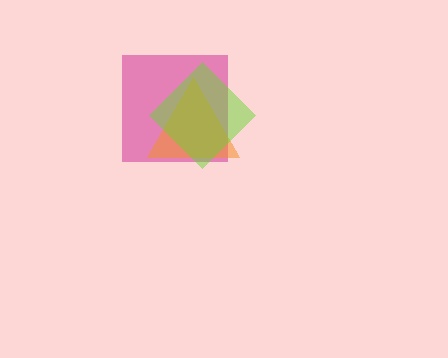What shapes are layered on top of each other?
The layered shapes are: a magenta square, an orange triangle, a lime diamond.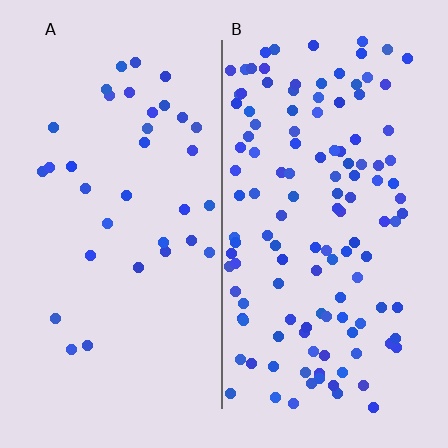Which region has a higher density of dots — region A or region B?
B (the right).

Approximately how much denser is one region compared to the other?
Approximately 3.6× — region B over region A.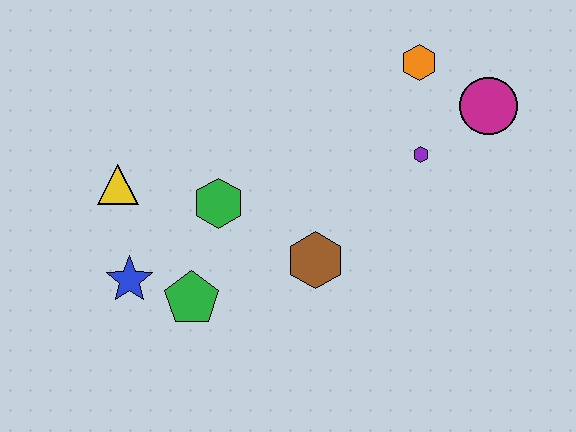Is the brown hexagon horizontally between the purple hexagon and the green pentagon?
Yes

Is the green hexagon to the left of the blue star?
No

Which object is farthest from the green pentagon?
The magenta circle is farthest from the green pentagon.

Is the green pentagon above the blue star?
No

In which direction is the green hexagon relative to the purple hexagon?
The green hexagon is to the left of the purple hexagon.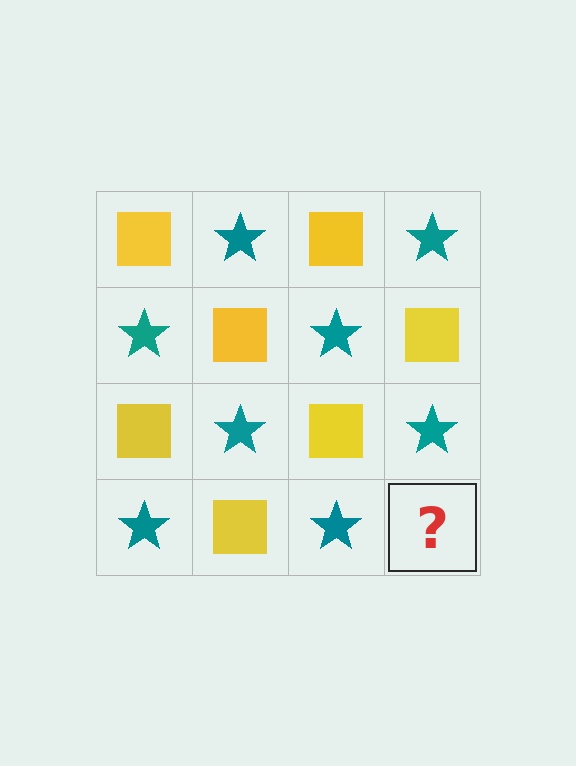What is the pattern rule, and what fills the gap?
The rule is that it alternates yellow square and teal star in a checkerboard pattern. The gap should be filled with a yellow square.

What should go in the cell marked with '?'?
The missing cell should contain a yellow square.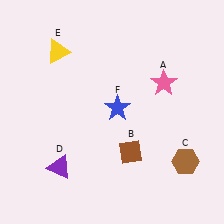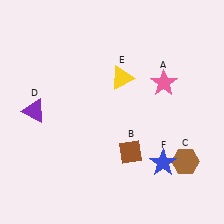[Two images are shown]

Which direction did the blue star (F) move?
The blue star (F) moved down.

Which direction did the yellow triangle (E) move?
The yellow triangle (E) moved right.